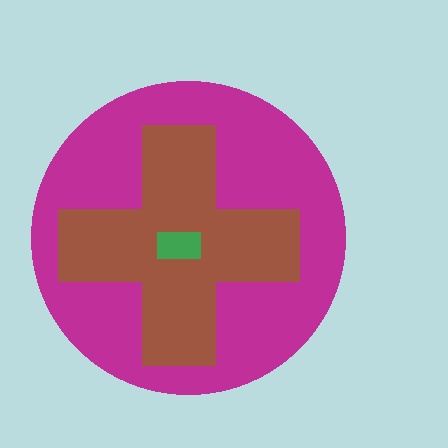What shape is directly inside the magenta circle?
The brown cross.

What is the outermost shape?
The magenta circle.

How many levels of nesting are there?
3.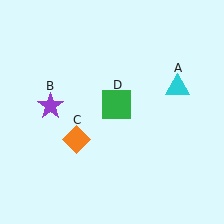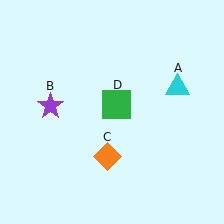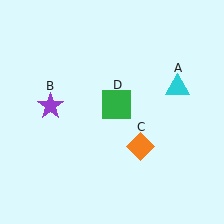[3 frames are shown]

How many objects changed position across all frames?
1 object changed position: orange diamond (object C).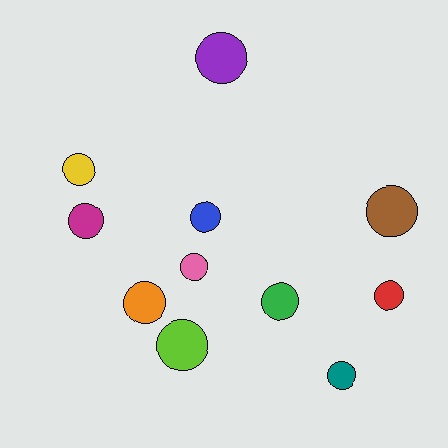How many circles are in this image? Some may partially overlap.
There are 11 circles.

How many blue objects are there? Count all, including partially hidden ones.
There is 1 blue object.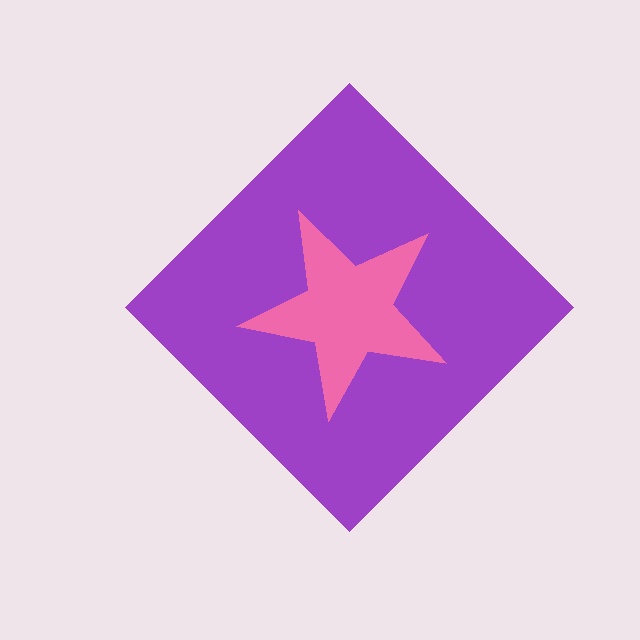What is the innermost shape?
The pink star.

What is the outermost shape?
The purple diamond.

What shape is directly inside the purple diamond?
The pink star.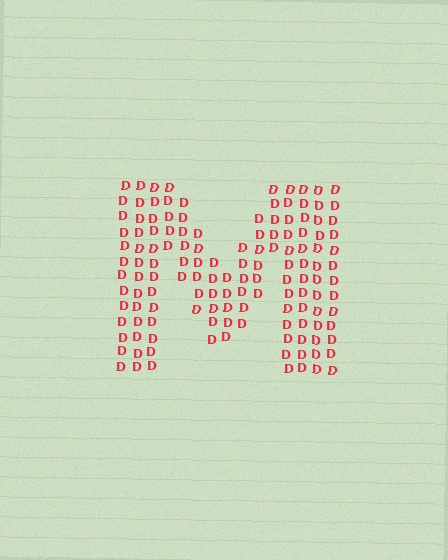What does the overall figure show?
The overall figure shows the letter M.